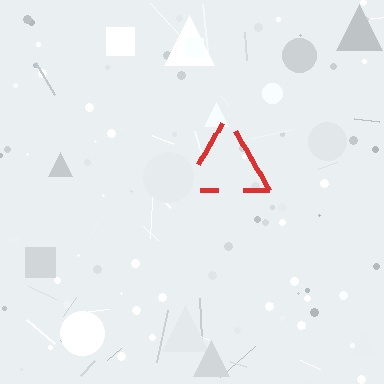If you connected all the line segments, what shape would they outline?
They would outline a triangle.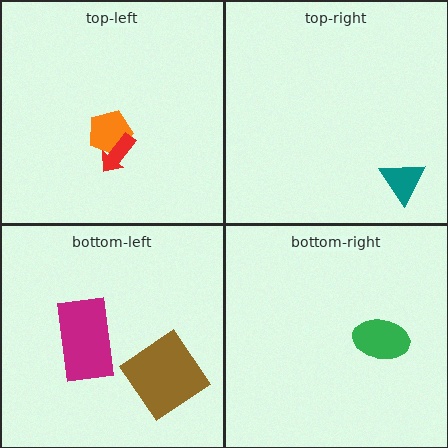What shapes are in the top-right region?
The teal triangle.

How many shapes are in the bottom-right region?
1.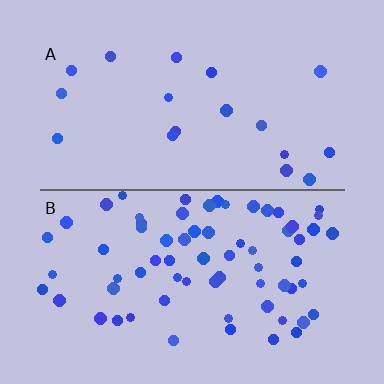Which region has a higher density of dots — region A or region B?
B (the bottom).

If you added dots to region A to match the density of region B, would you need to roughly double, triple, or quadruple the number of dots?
Approximately quadruple.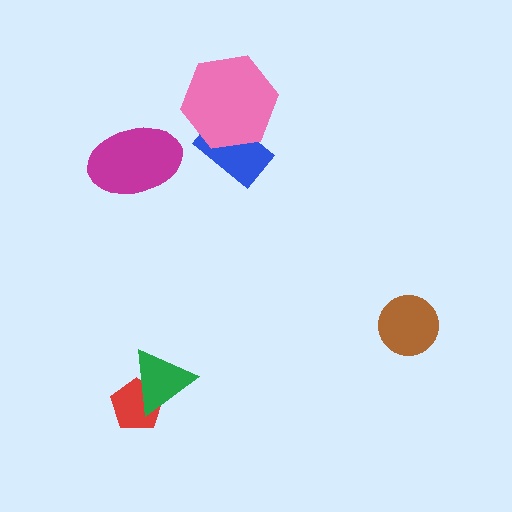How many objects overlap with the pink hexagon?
1 object overlaps with the pink hexagon.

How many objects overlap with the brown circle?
0 objects overlap with the brown circle.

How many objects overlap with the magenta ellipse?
0 objects overlap with the magenta ellipse.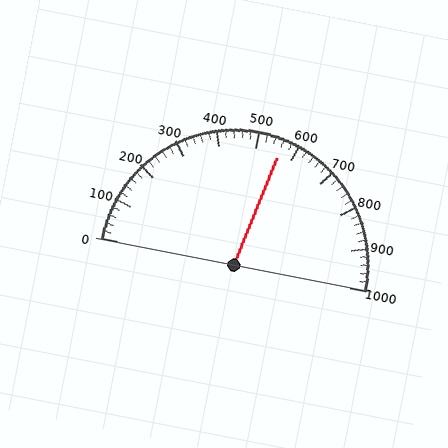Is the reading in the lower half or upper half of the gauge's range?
The reading is in the upper half of the range (0 to 1000).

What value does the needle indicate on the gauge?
The needle indicates approximately 560.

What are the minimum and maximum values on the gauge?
The gauge ranges from 0 to 1000.